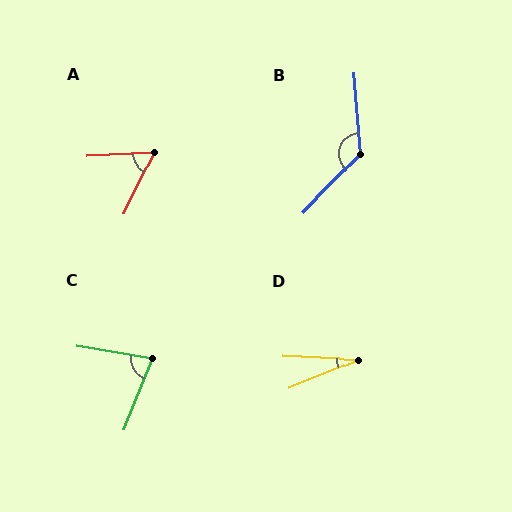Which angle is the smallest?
D, at approximately 25 degrees.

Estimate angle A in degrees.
Approximately 61 degrees.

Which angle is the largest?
B, at approximately 132 degrees.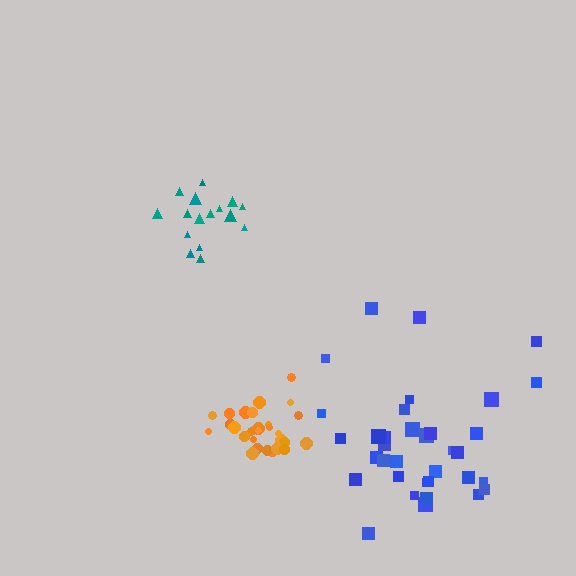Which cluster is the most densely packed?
Orange.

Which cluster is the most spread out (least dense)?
Blue.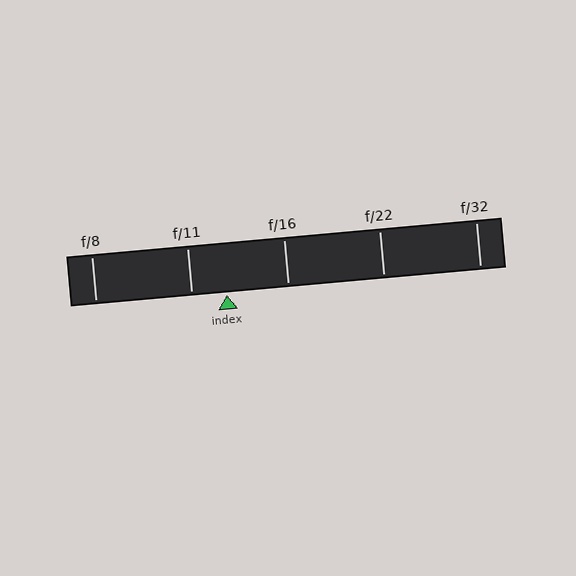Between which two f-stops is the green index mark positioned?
The index mark is between f/11 and f/16.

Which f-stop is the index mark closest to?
The index mark is closest to f/11.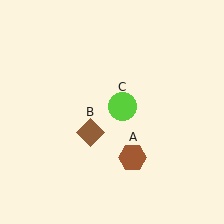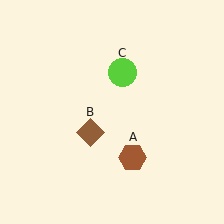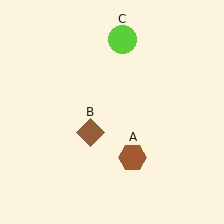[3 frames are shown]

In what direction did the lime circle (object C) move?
The lime circle (object C) moved up.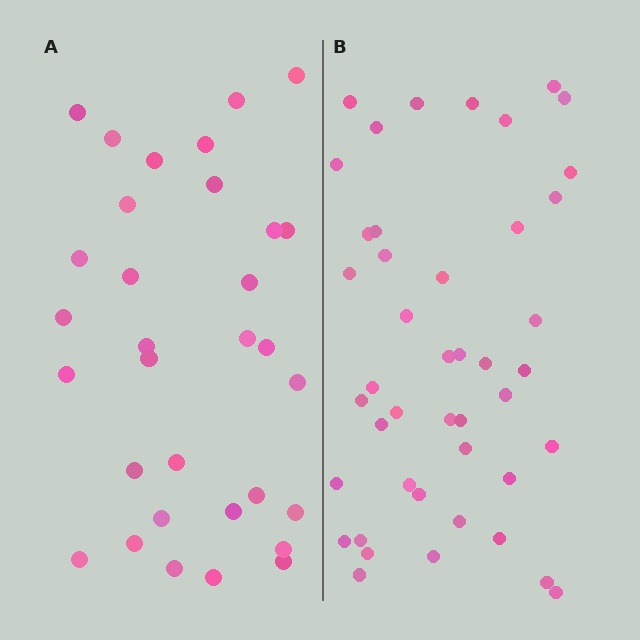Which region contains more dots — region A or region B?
Region B (the right region) has more dots.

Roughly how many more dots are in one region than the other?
Region B has roughly 12 or so more dots than region A.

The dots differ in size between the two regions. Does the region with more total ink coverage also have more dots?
No. Region A has more total ink coverage because its dots are larger, but region B actually contains more individual dots. Total area can be misleading — the number of items is what matters here.